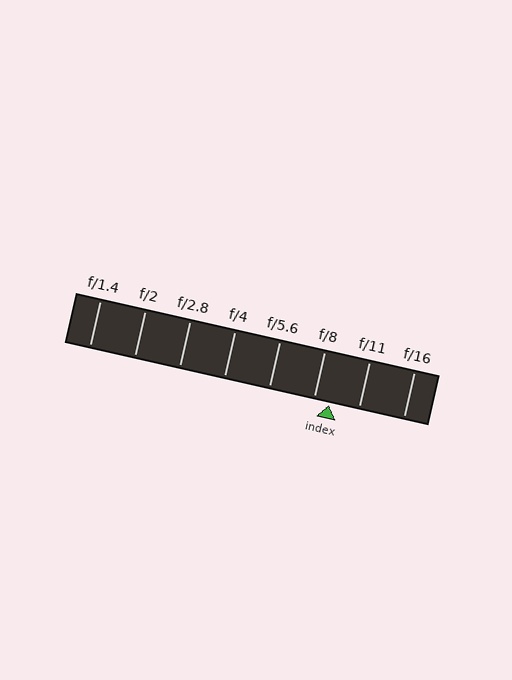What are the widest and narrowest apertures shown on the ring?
The widest aperture shown is f/1.4 and the narrowest is f/16.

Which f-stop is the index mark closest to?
The index mark is closest to f/8.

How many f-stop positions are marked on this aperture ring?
There are 8 f-stop positions marked.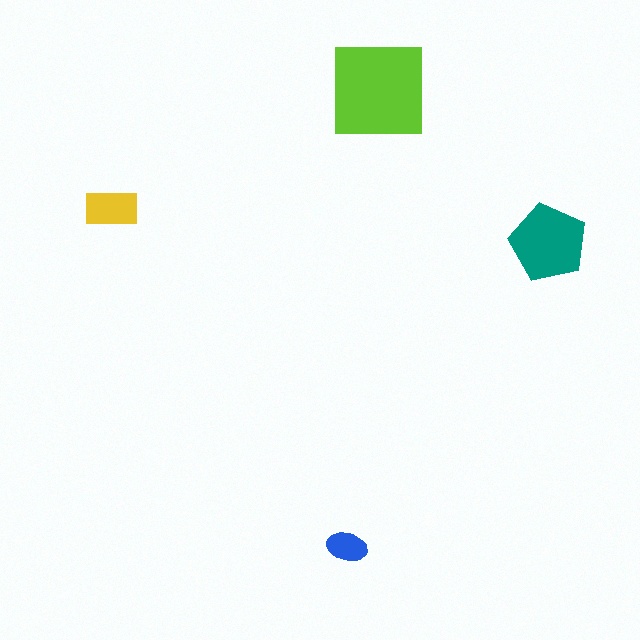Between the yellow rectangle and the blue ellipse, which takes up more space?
The yellow rectangle.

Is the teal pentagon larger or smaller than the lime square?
Smaller.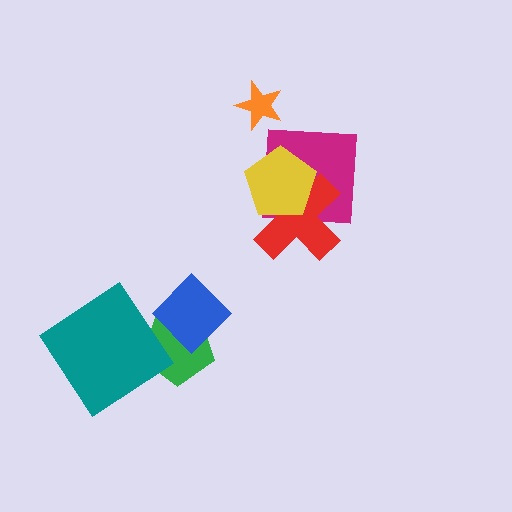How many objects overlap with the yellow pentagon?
2 objects overlap with the yellow pentagon.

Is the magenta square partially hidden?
Yes, it is partially covered by another shape.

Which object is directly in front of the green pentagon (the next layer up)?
The blue diamond is directly in front of the green pentagon.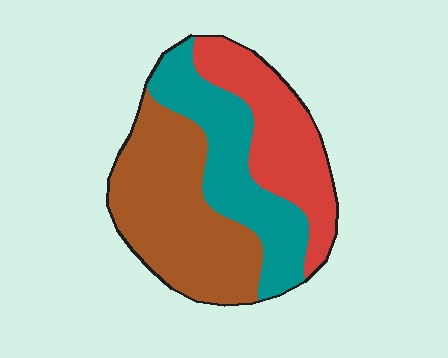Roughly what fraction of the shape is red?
Red covers 28% of the shape.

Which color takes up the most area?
Brown, at roughly 40%.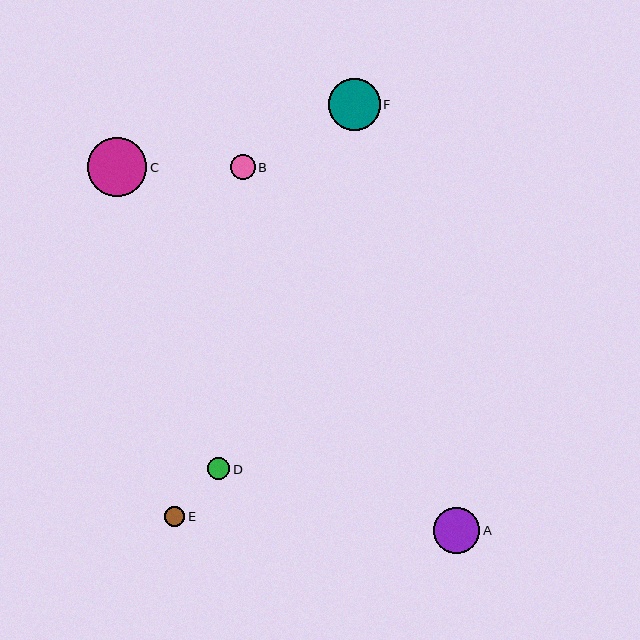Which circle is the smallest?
Circle E is the smallest with a size of approximately 20 pixels.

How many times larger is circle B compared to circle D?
Circle B is approximately 1.1 times the size of circle D.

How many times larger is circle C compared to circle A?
Circle C is approximately 1.3 times the size of circle A.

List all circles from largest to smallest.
From largest to smallest: C, F, A, B, D, E.